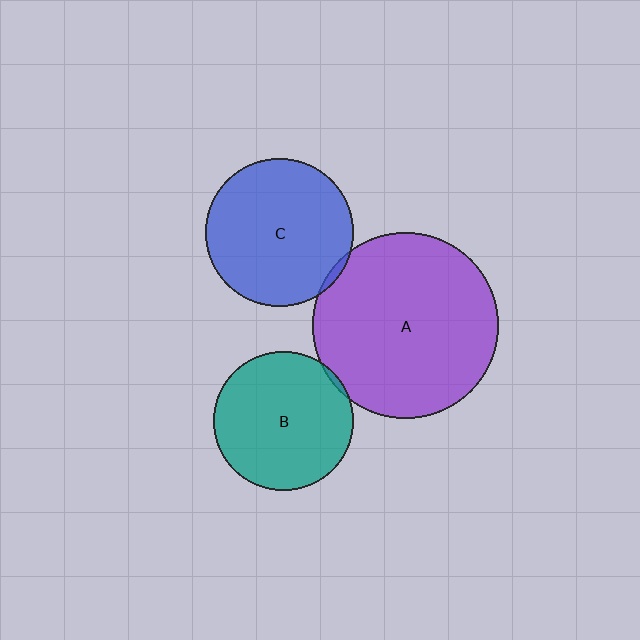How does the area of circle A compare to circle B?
Approximately 1.8 times.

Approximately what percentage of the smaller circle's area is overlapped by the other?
Approximately 5%.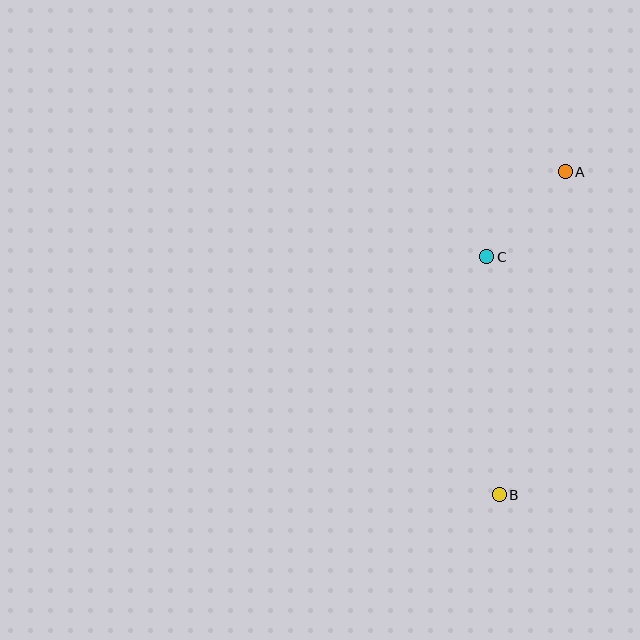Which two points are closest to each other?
Points A and C are closest to each other.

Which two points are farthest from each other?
Points A and B are farthest from each other.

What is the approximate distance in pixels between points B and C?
The distance between B and C is approximately 238 pixels.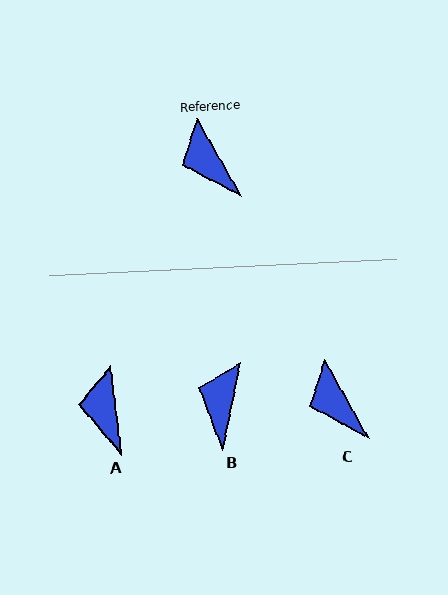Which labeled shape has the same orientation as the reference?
C.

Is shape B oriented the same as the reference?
No, it is off by about 42 degrees.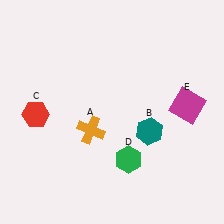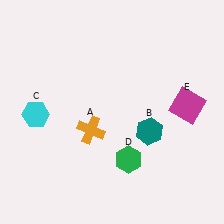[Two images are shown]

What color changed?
The hexagon (C) changed from red in Image 1 to cyan in Image 2.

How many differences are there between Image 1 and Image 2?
There is 1 difference between the two images.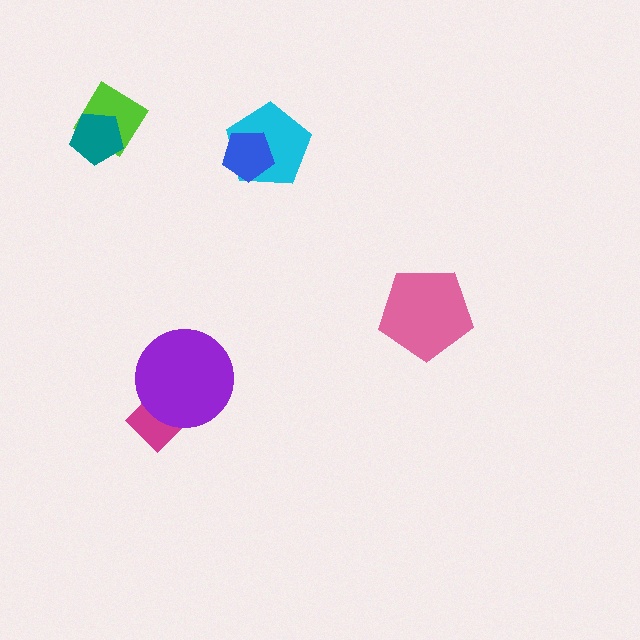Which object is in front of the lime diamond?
The teal pentagon is in front of the lime diamond.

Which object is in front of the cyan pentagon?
The blue pentagon is in front of the cyan pentagon.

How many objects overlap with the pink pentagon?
0 objects overlap with the pink pentagon.